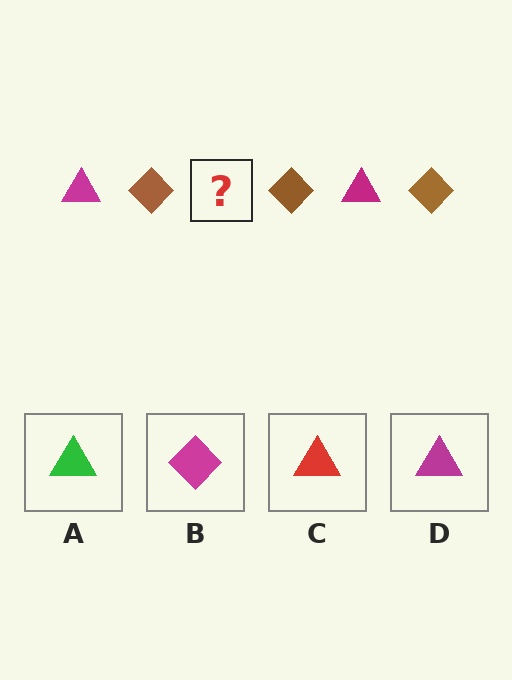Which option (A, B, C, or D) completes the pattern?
D.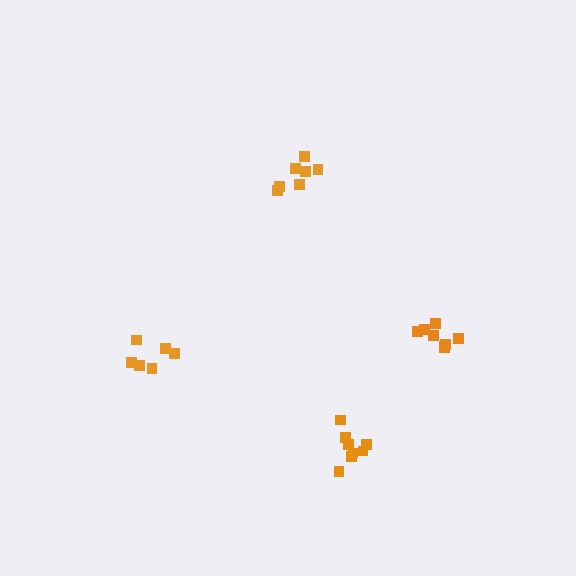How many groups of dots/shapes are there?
There are 4 groups.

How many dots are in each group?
Group 1: 8 dots, Group 2: 6 dots, Group 3: 7 dots, Group 4: 8 dots (29 total).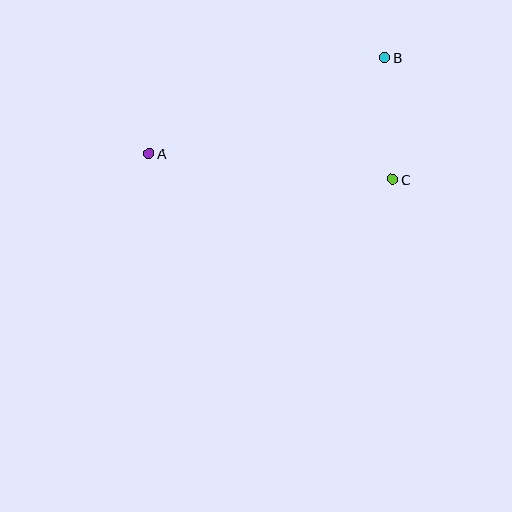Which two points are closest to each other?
Points B and C are closest to each other.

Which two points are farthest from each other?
Points A and B are farthest from each other.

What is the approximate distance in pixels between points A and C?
The distance between A and C is approximately 245 pixels.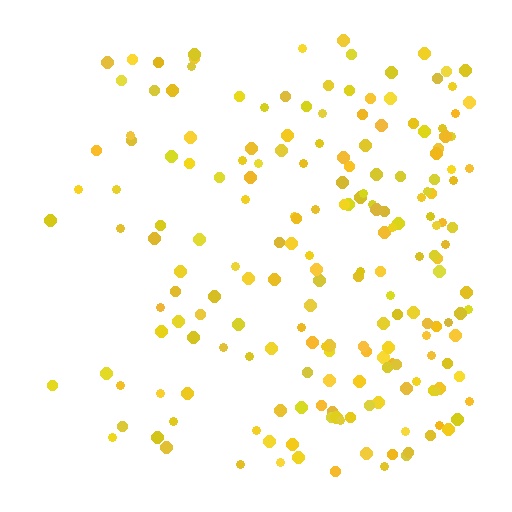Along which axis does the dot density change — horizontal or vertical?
Horizontal.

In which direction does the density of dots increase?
From left to right, with the right side densest.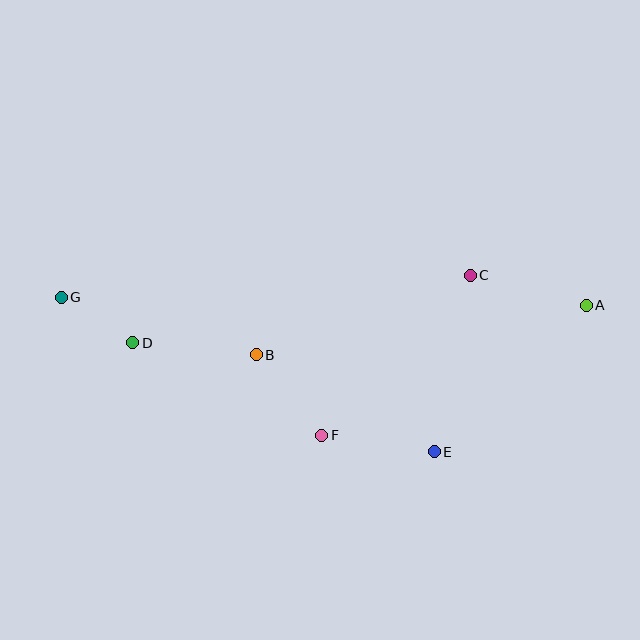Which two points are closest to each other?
Points D and G are closest to each other.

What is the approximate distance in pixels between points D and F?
The distance between D and F is approximately 211 pixels.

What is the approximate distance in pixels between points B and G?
The distance between B and G is approximately 204 pixels.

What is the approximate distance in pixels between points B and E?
The distance between B and E is approximately 203 pixels.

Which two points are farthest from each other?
Points A and G are farthest from each other.